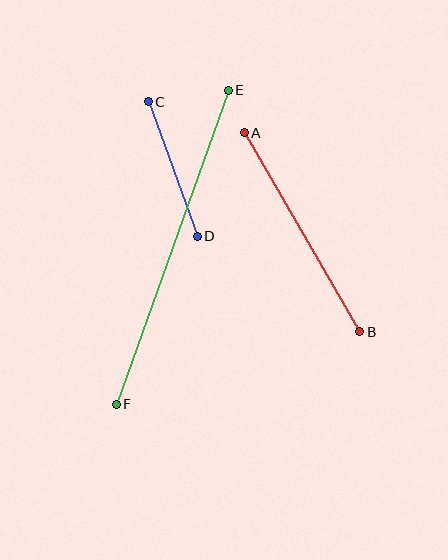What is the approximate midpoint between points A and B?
The midpoint is at approximately (302, 232) pixels.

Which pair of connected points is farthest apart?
Points E and F are farthest apart.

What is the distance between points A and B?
The distance is approximately 230 pixels.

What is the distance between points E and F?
The distance is approximately 333 pixels.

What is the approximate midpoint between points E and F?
The midpoint is at approximately (172, 247) pixels.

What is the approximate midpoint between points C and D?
The midpoint is at approximately (173, 169) pixels.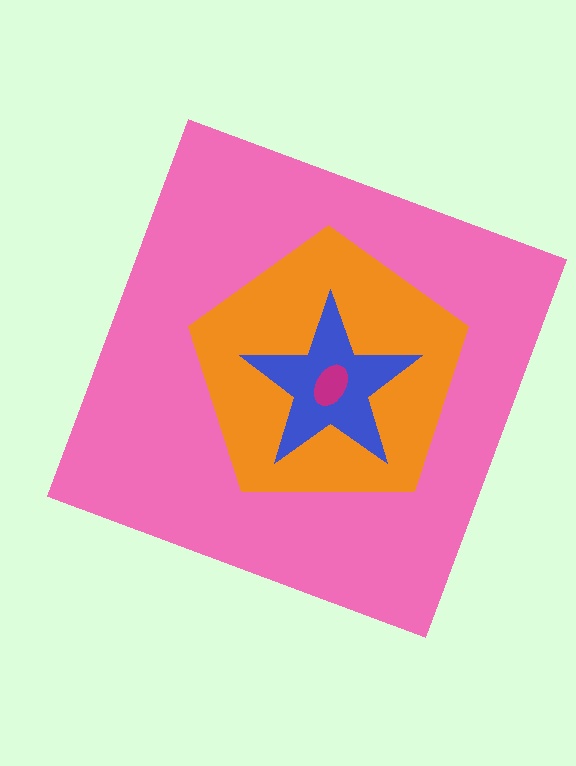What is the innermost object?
The magenta ellipse.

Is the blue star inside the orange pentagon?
Yes.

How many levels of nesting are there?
4.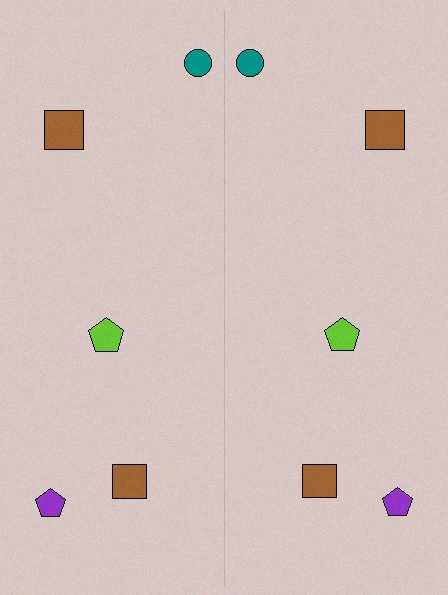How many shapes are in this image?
There are 10 shapes in this image.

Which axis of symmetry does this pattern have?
The pattern has a vertical axis of symmetry running through the center of the image.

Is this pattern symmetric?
Yes, this pattern has bilateral (reflection) symmetry.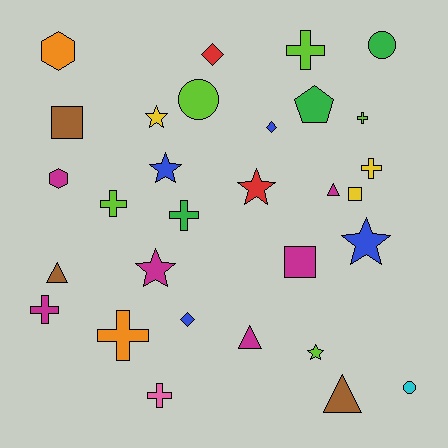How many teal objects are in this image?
There are no teal objects.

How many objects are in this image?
There are 30 objects.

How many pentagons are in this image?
There is 1 pentagon.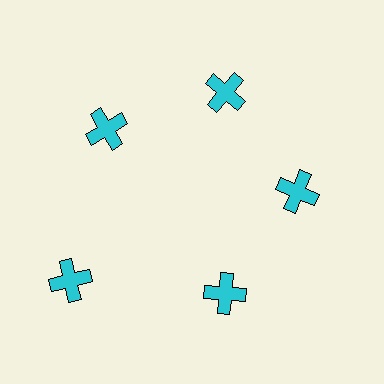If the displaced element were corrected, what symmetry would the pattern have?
It would have 5-fold rotational symmetry — the pattern would map onto itself every 72 degrees.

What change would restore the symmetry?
The symmetry would be restored by moving it inward, back onto the ring so that all 5 crosses sit at equal angles and equal distance from the center.